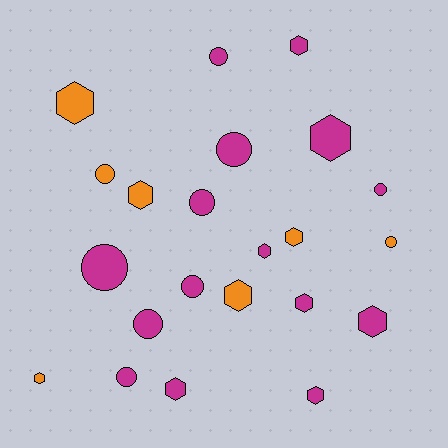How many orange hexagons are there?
There are 5 orange hexagons.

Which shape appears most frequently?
Hexagon, with 12 objects.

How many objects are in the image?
There are 22 objects.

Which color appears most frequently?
Magenta, with 15 objects.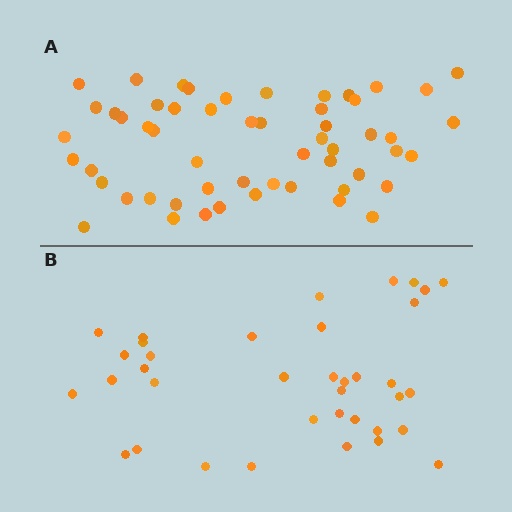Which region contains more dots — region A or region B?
Region A (the top region) has more dots.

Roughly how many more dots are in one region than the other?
Region A has approximately 20 more dots than region B.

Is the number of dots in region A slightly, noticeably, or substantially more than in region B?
Region A has substantially more. The ratio is roughly 1.5 to 1.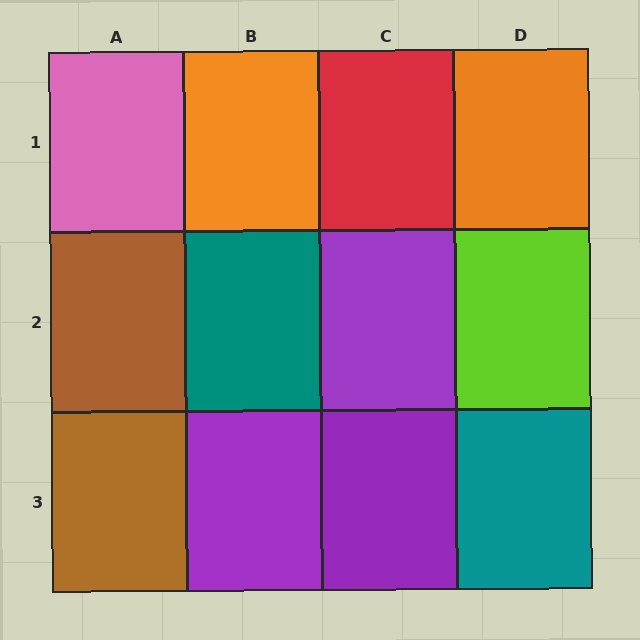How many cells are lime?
1 cell is lime.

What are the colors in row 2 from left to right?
Brown, teal, purple, lime.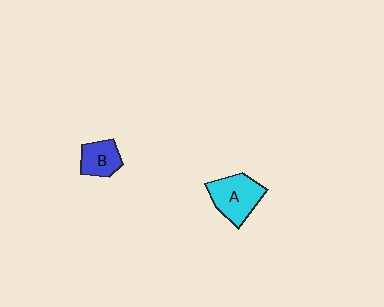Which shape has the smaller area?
Shape B (blue).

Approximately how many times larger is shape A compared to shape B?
Approximately 1.6 times.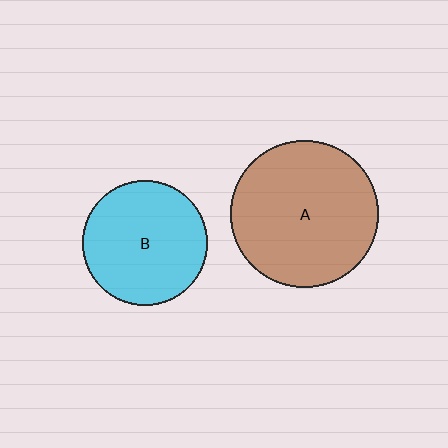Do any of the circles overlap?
No, none of the circles overlap.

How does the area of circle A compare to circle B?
Approximately 1.4 times.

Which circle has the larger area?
Circle A (brown).